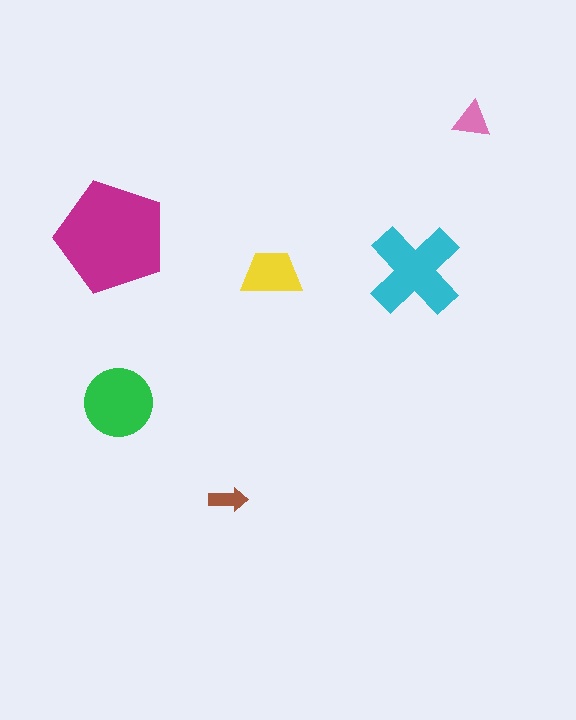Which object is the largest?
The magenta pentagon.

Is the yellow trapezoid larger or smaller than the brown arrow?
Larger.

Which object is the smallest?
The brown arrow.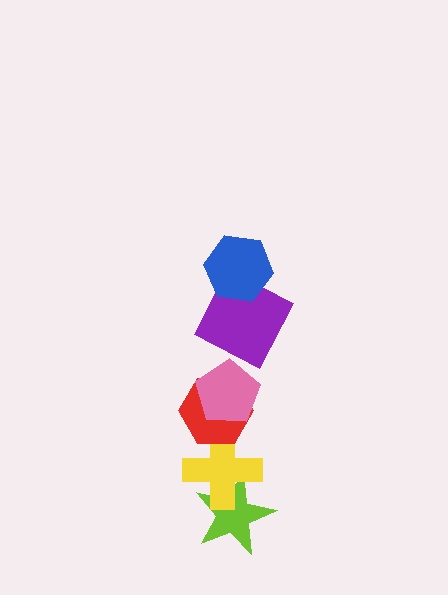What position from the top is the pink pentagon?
The pink pentagon is 3rd from the top.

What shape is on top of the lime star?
The yellow cross is on top of the lime star.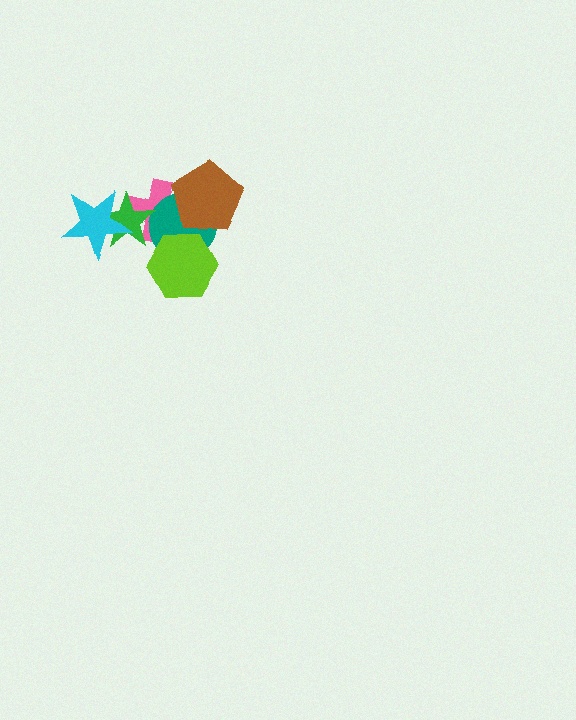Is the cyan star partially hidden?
No, no other shape covers it.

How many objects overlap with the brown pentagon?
2 objects overlap with the brown pentagon.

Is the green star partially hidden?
Yes, it is partially covered by another shape.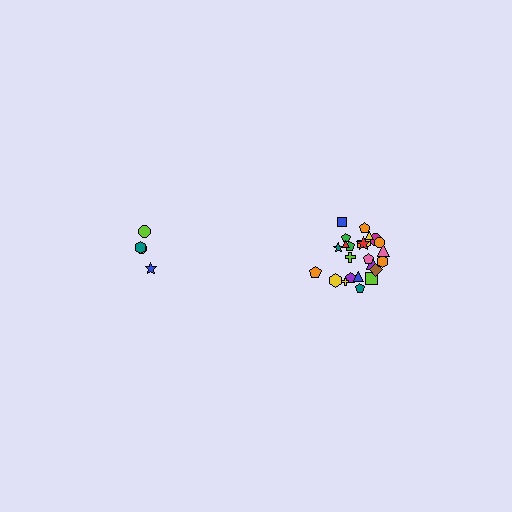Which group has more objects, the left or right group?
The right group.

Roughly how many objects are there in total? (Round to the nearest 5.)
Roughly 30 objects in total.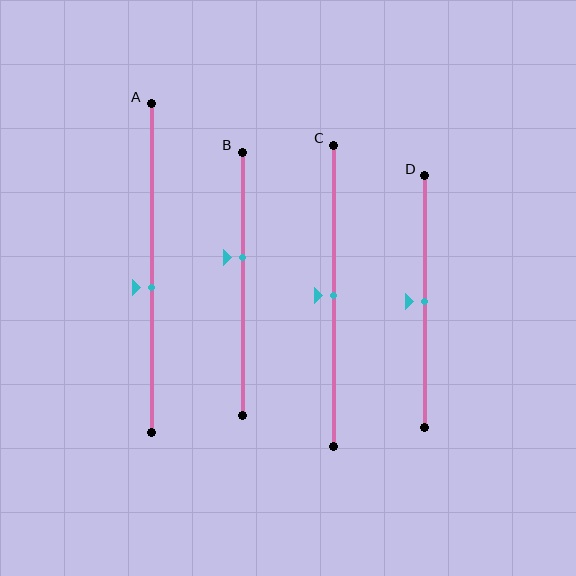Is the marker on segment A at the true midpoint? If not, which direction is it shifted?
No, the marker on segment A is shifted downward by about 6% of the segment length.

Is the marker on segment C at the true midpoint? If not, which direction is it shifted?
Yes, the marker on segment C is at the true midpoint.